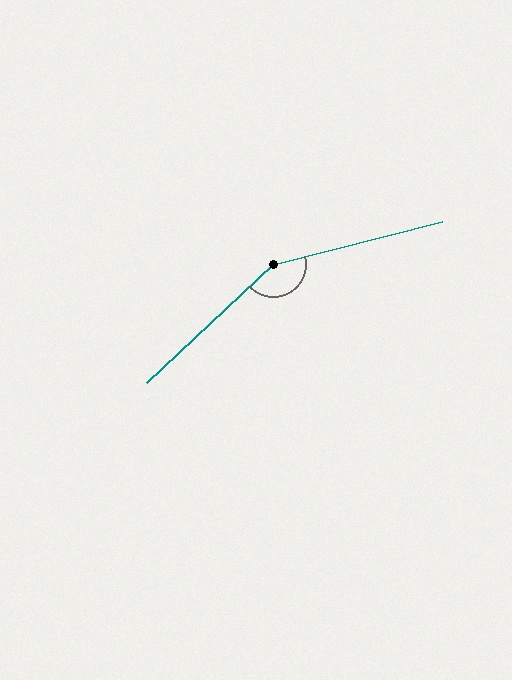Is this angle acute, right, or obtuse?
It is obtuse.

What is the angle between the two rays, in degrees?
Approximately 151 degrees.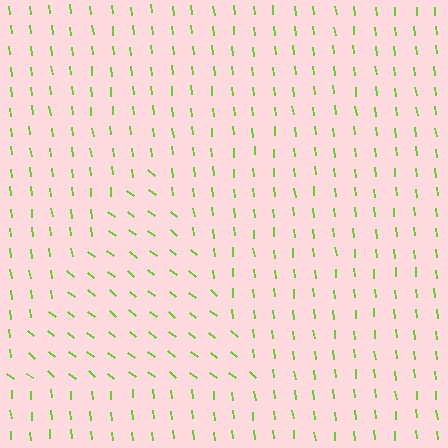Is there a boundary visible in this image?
Yes, there is a texture boundary formed by a change in line orientation.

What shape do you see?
I see a triangle.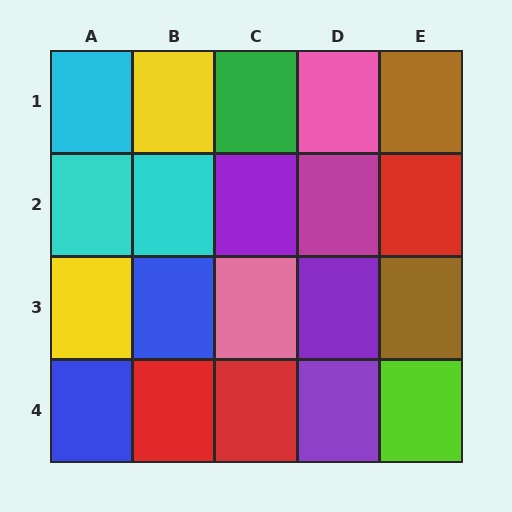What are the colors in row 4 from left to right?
Blue, red, red, purple, lime.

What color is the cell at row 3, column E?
Brown.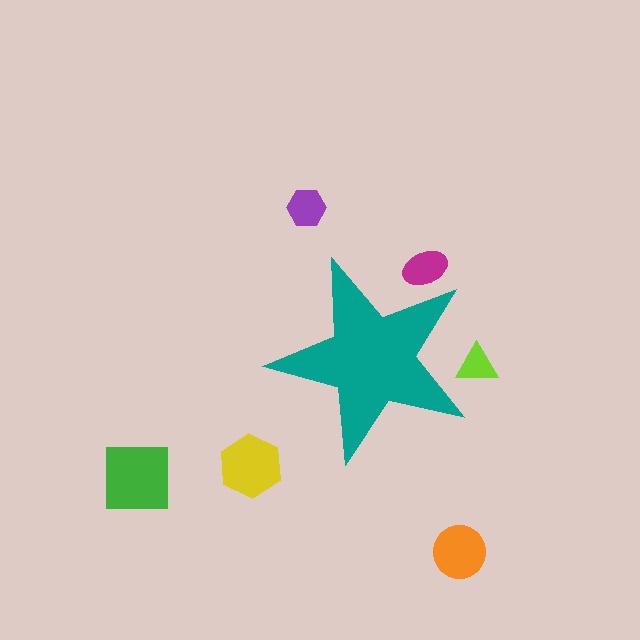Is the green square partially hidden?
No, the green square is fully visible.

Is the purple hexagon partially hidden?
No, the purple hexagon is fully visible.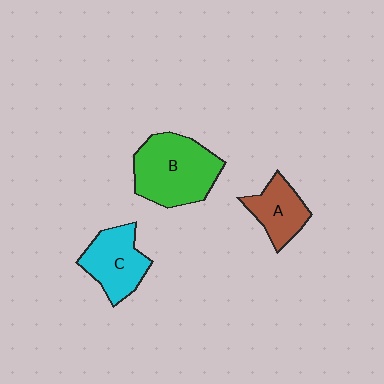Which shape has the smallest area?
Shape A (brown).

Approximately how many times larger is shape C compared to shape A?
Approximately 1.3 times.